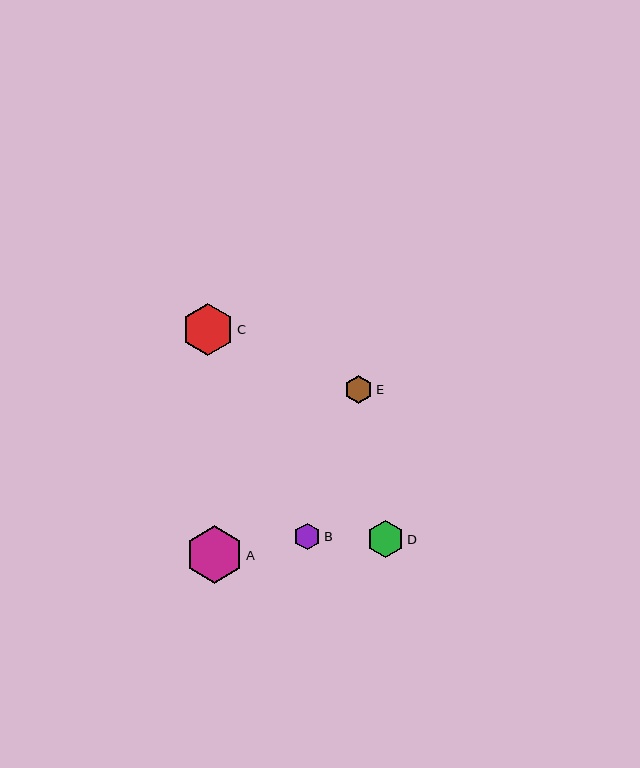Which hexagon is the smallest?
Hexagon B is the smallest with a size of approximately 27 pixels.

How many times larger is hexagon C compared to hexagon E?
Hexagon C is approximately 1.9 times the size of hexagon E.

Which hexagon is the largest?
Hexagon A is the largest with a size of approximately 57 pixels.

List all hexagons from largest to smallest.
From largest to smallest: A, C, D, E, B.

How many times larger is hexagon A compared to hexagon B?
Hexagon A is approximately 2.1 times the size of hexagon B.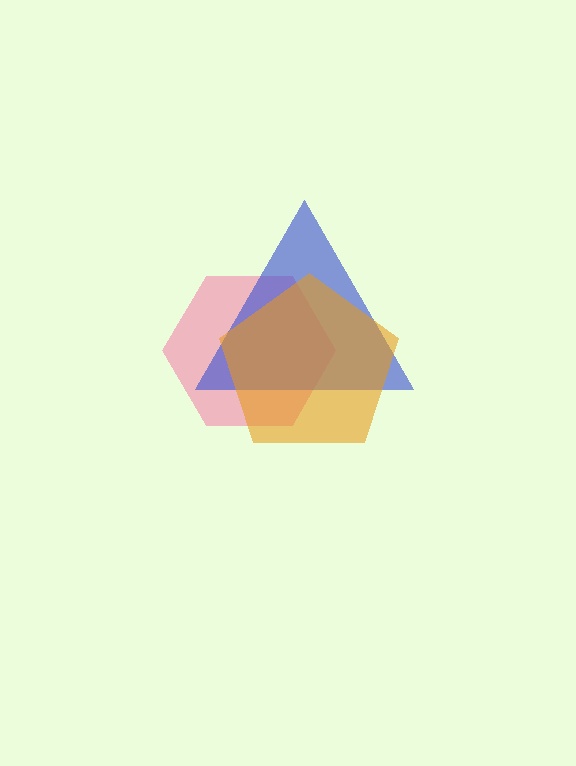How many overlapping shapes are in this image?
There are 3 overlapping shapes in the image.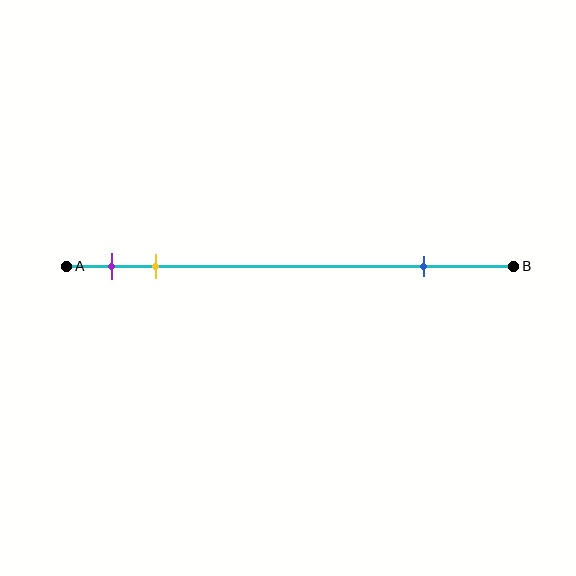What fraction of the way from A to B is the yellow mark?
The yellow mark is approximately 20% (0.2) of the way from A to B.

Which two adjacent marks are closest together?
The purple and yellow marks are the closest adjacent pair.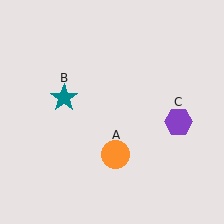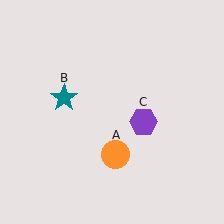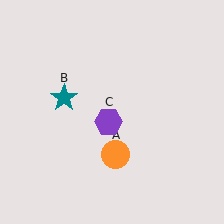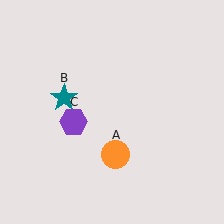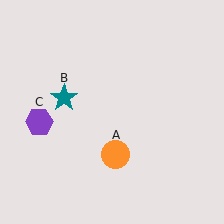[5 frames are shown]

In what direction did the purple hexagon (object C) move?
The purple hexagon (object C) moved left.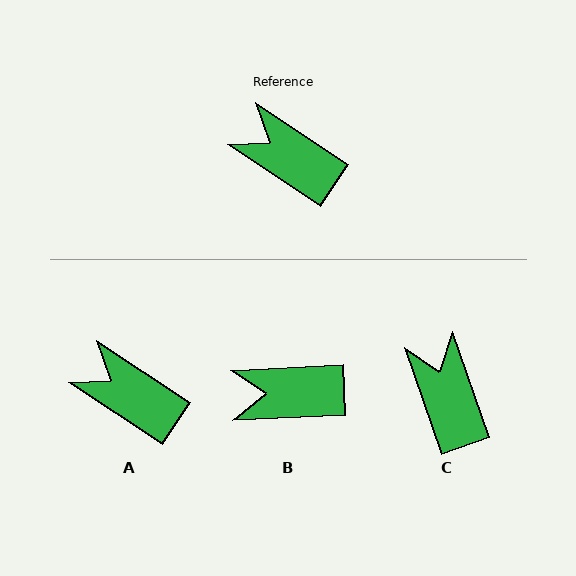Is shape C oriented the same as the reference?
No, it is off by about 37 degrees.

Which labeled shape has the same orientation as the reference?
A.